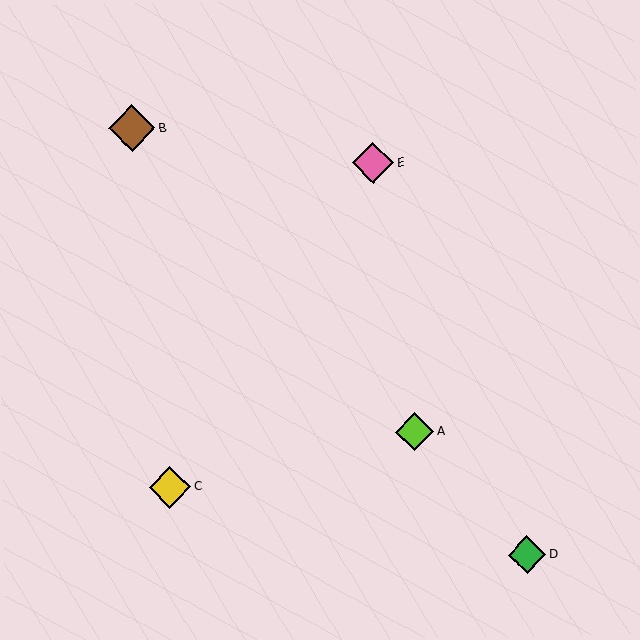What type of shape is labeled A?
Shape A is a lime diamond.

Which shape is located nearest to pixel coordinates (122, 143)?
The brown diamond (labeled B) at (132, 128) is nearest to that location.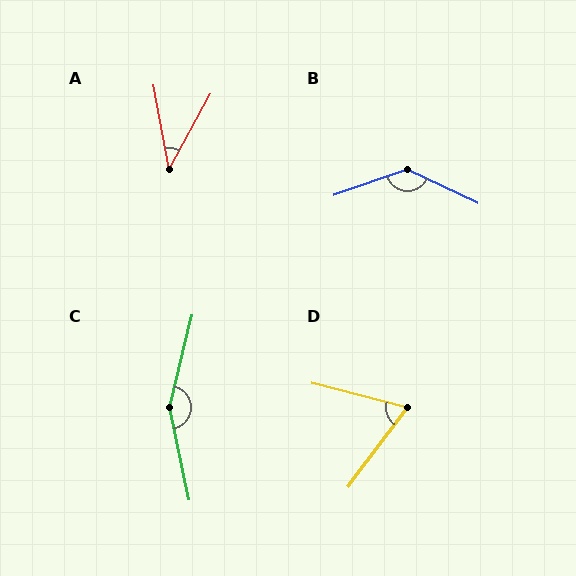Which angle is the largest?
C, at approximately 154 degrees.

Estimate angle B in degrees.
Approximately 135 degrees.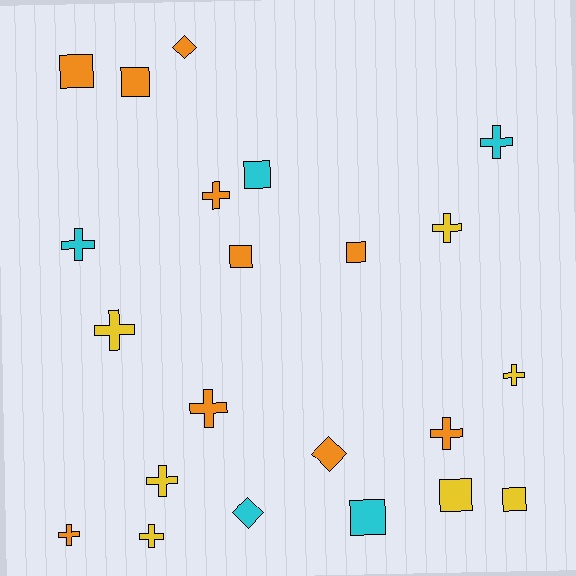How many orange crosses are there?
There are 4 orange crosses.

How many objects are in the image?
There are 22 objects.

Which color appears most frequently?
Orange, with 10 objects.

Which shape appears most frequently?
Cross, with 11 objects.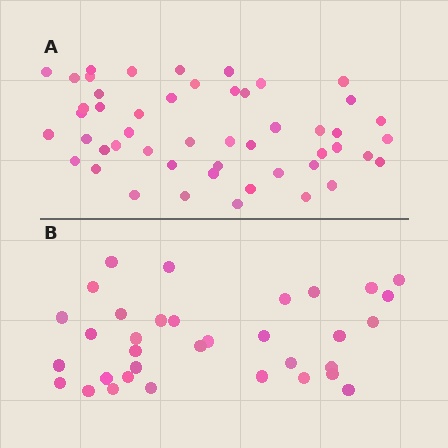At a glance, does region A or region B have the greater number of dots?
Region A (the top region) has more dots.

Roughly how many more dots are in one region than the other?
Region A has approximately 15 more dots than region B.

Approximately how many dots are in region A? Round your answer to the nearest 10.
About 50 dots.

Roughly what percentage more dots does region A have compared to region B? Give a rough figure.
About 45% more.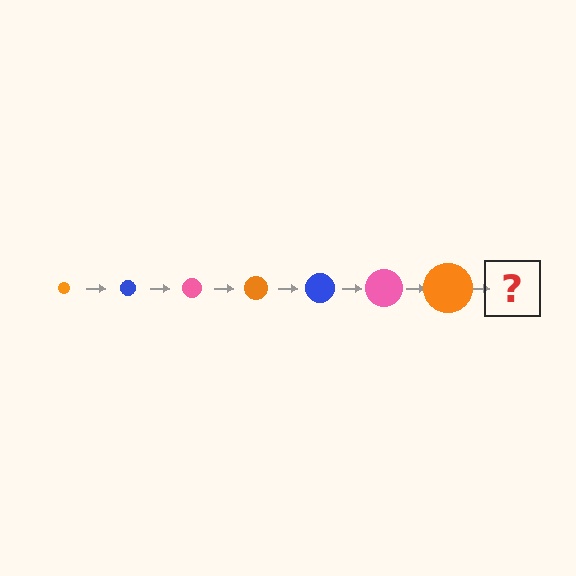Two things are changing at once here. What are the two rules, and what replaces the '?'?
The two rules are that the circle grows larger each step and the color cycles through orange, blue, and pink. The '?' should be a blue circle, larger than the previous one.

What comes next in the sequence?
The next element should be a blue circle, larger than the previous one.